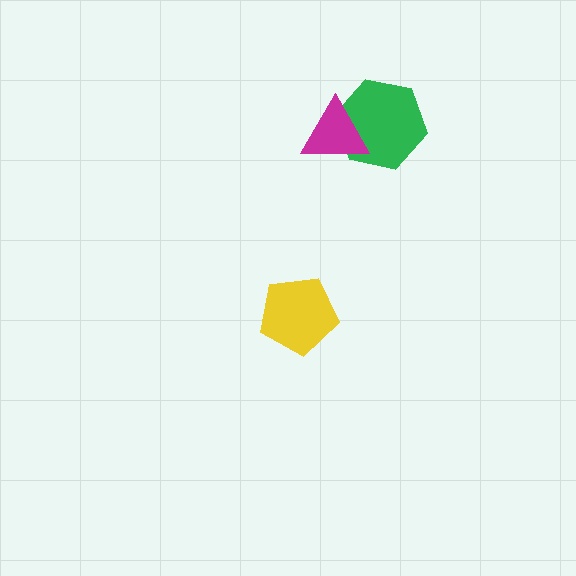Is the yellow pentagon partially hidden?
No, no other shape covers it.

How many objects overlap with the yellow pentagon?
0 objects overlap with the yellow pentagon.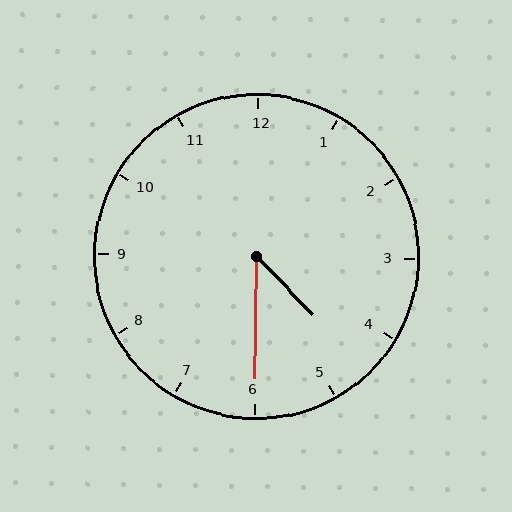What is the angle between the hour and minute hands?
Approximately 45 degrees.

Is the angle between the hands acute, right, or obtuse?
It is acute.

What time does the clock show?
4:30.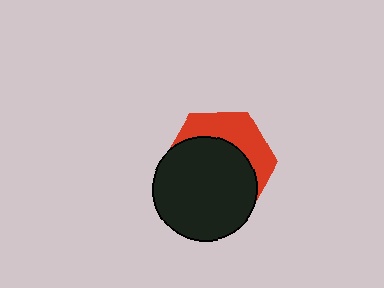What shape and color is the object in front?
The object in front is a black circle.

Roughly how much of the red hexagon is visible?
A small part of it is visible (roughly 35%).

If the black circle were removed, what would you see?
You would see the complete red hexagon.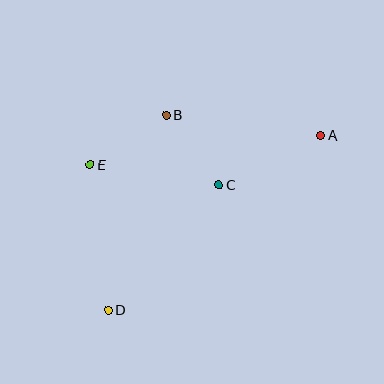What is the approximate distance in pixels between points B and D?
The distance between B and D is approximately 204 pixels.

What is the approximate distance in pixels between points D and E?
The distance between D and E is approximately 146 pixels.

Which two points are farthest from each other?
Points A and D are farthest from each other.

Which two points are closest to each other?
Points B and C are closest to each other.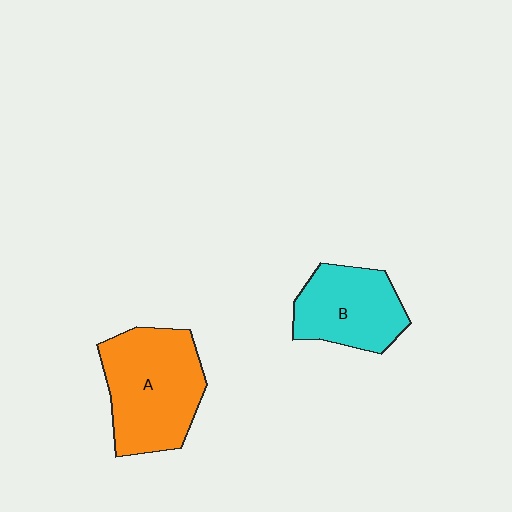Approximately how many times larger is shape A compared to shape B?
Approximately 1.4 times.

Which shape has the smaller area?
Shape B (cyan).